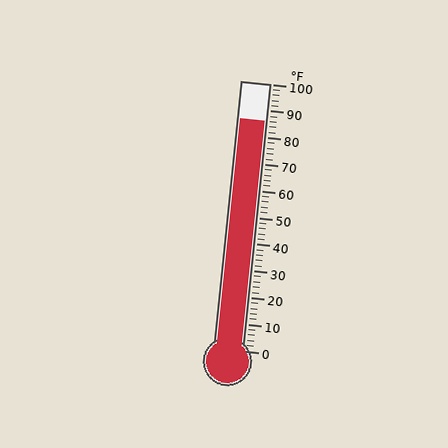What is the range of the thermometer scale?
The thermometer scale ranges from 0°F to 100°F.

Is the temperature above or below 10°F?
The temperature is above 10°F.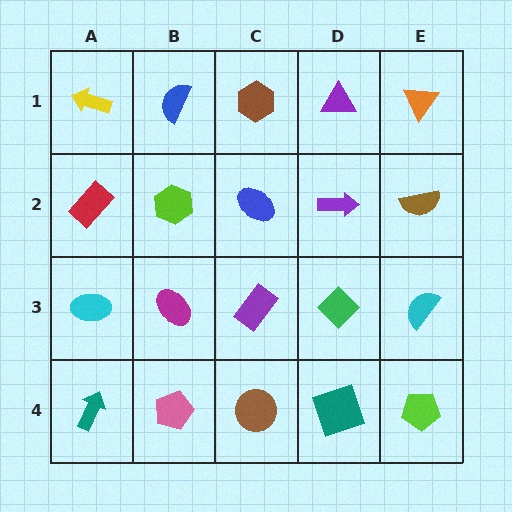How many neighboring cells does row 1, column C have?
3.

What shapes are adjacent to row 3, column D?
A purple arrow (row 2, column D), a teal square (row 4, column D), a purple rectangle (row 3, column C), a cyan semicircle (row 3, column E).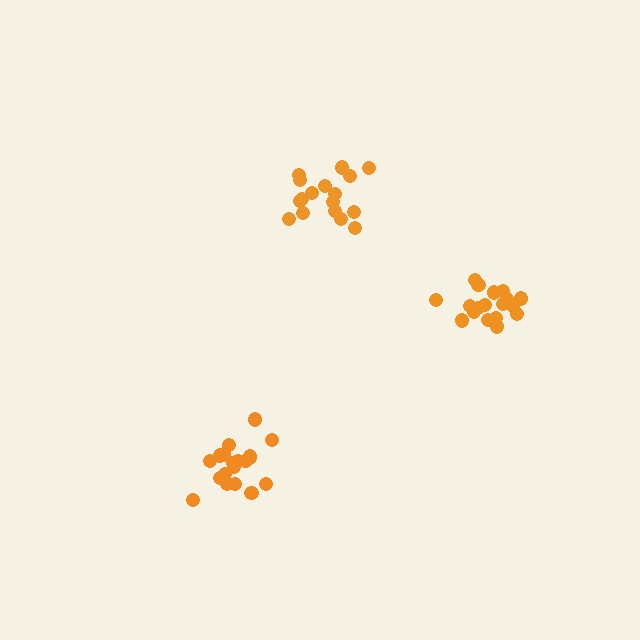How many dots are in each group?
Group 1: 19 dots, Group 2: 17 dots, Group 3: 19 dots (55 total).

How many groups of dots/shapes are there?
There are 3 groups.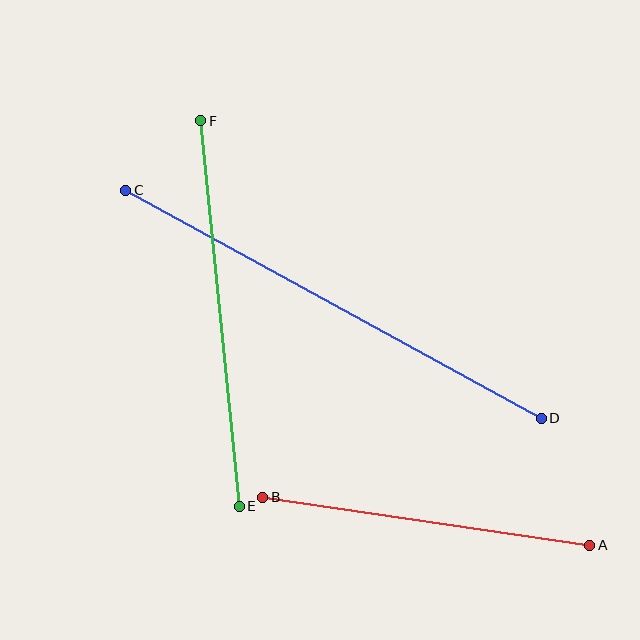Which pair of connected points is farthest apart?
Points C and D are farthest apart.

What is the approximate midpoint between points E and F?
The midpoint is at approximately (220, 313) pixels.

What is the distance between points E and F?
The distance is approximately 387 pixels.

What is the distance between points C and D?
The distance is approximately 474 pixels.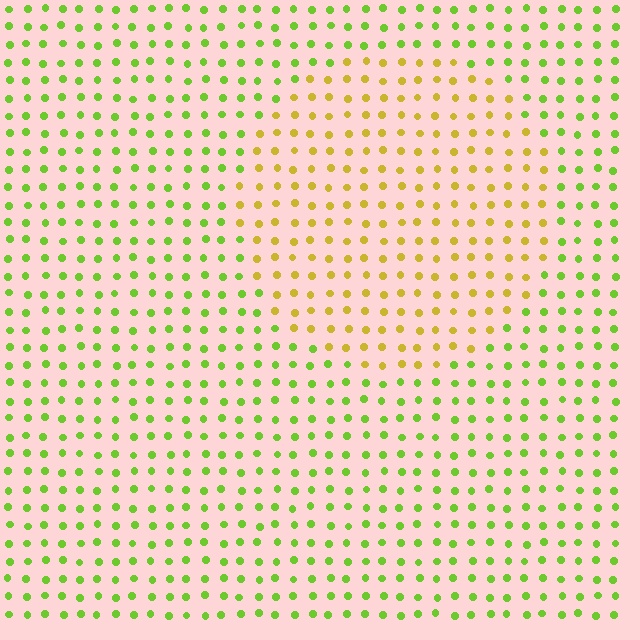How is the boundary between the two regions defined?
The boundary is defined purely by a slight shift in hue (about 43 degrees). Spacing, size, and orientation are identical on both sides.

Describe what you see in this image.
The image is filled with small lime elements in a uniform arrangement. A circle-shaped region is visible where the elements are tinted to a slightly different hue, forming a subtle color boundary.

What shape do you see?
I see a circle.